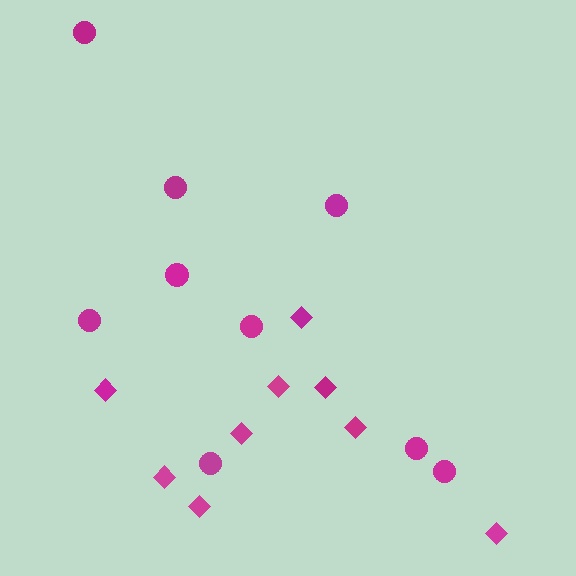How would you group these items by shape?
There are 2 groups: one group of circles (9) and one group of diamonds (9).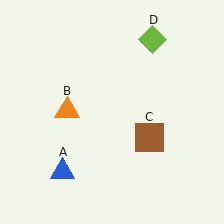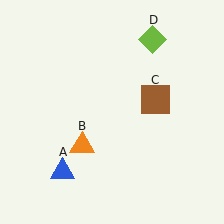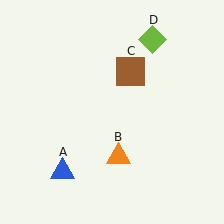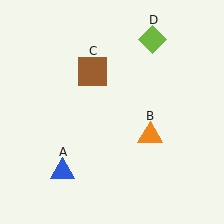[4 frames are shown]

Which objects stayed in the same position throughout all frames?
Blue triangle (object A) and lime diamond (object D) remained stationary.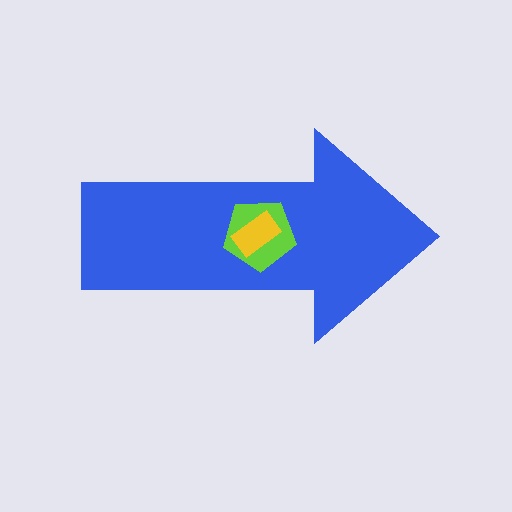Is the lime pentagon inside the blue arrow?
Yes.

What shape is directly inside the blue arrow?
The lime pentagon.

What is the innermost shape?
The yellow rectangle.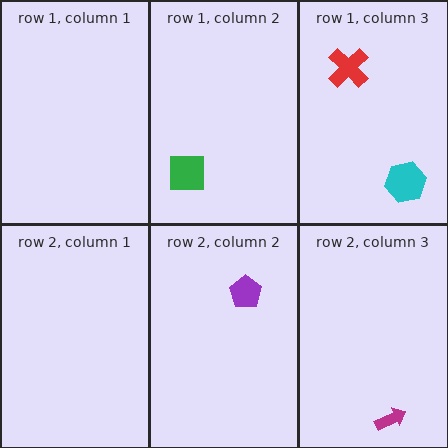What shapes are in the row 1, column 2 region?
The green square.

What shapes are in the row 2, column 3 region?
The magenta arrow.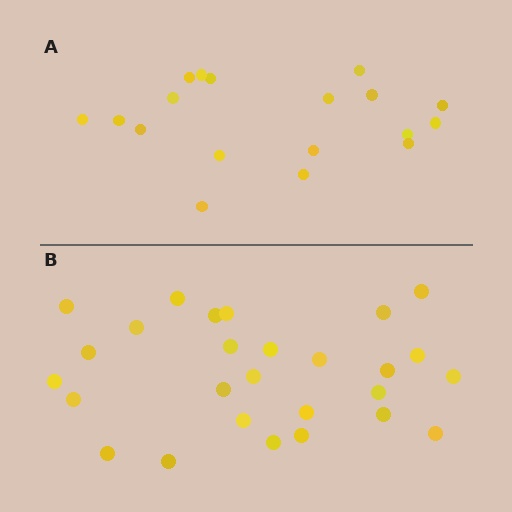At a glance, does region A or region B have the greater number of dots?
Region B (the bottom region) has more dots.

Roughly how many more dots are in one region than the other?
Region B has roughly 8 or so more dots than region A.